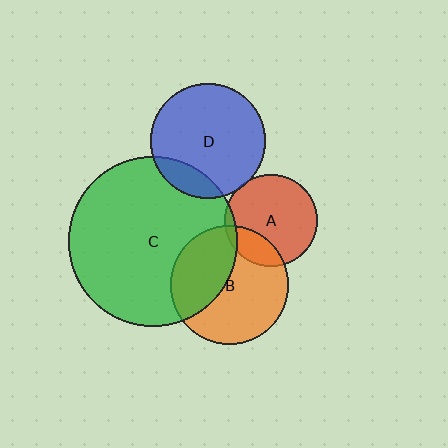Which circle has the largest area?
Circle C (green).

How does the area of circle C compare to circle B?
Approximately 2.0 times.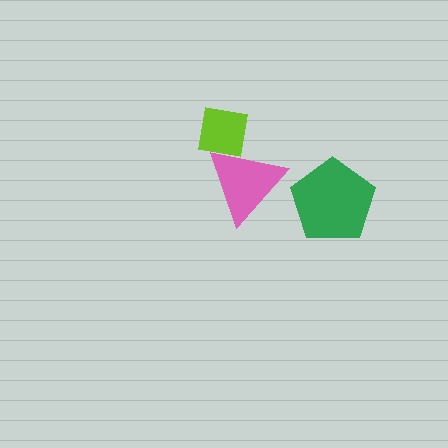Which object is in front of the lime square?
The pink triangle is in front of the lime square.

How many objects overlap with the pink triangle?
1 object overlaps with the pink triangle.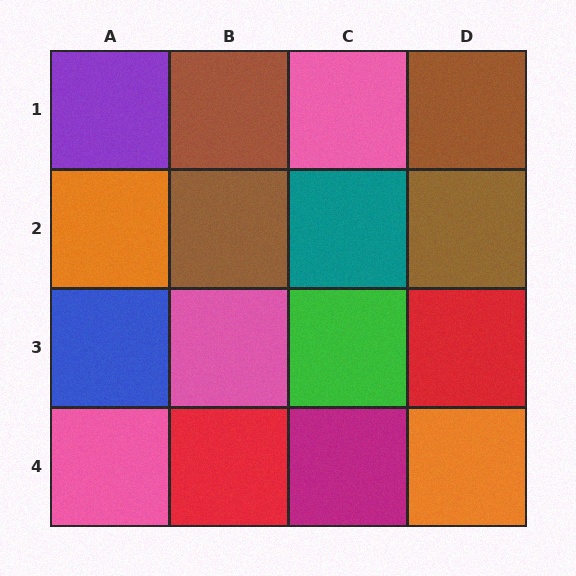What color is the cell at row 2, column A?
Orange.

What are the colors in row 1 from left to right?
Purple, brown, pink, brown.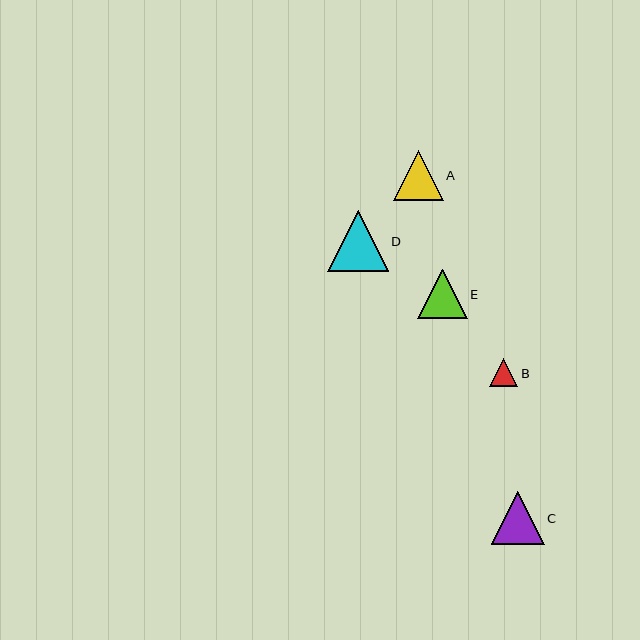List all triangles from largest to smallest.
From largest to smallest: D, C, A, E, B.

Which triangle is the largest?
Triangle D is the largest with a size of approximately 61 pixels.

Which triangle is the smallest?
Triangle B is the smallest with a size of approximately 29 pixels.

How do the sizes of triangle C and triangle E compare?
Triangle C and triangle E are approximately the same size.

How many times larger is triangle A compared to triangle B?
Triangle A is approximately 1.7 times the size of triangle B.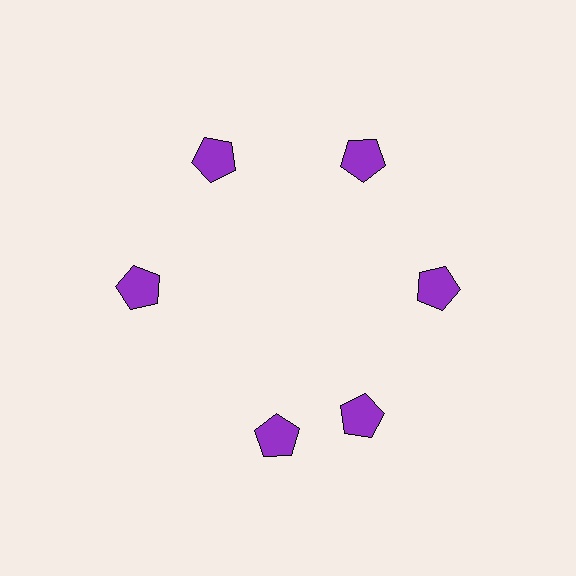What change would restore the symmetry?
The symmetry would be restored by rotating it back into even spacing with its neighbors so that all 6 pentagons sit at equal angles and equal distance from the center.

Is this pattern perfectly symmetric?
No. The 6 purple pentagons are arranged in a ring, but one element near the 7 o'clock position is rotated out of alignment along the ring, breaking the 6-fold rotational symmetry.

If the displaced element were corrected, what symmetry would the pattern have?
It would have 6-fold rotational symmetry — the pattern would map onto itself every 60 degrees.